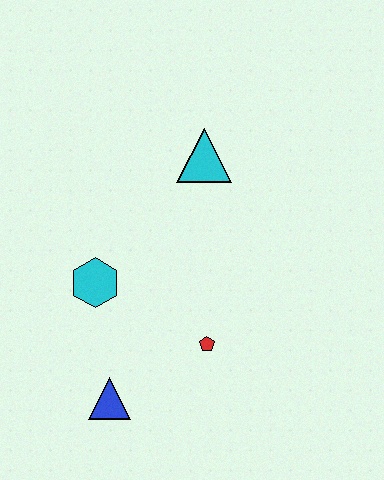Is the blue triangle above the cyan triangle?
No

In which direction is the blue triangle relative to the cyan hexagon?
The blue triangle is below the cyan hexagon.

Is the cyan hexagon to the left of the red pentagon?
Yes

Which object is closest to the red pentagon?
The blue triangle is closest to the red pentagon.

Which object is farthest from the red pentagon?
The cyan triangle is farthest from the red pentagon.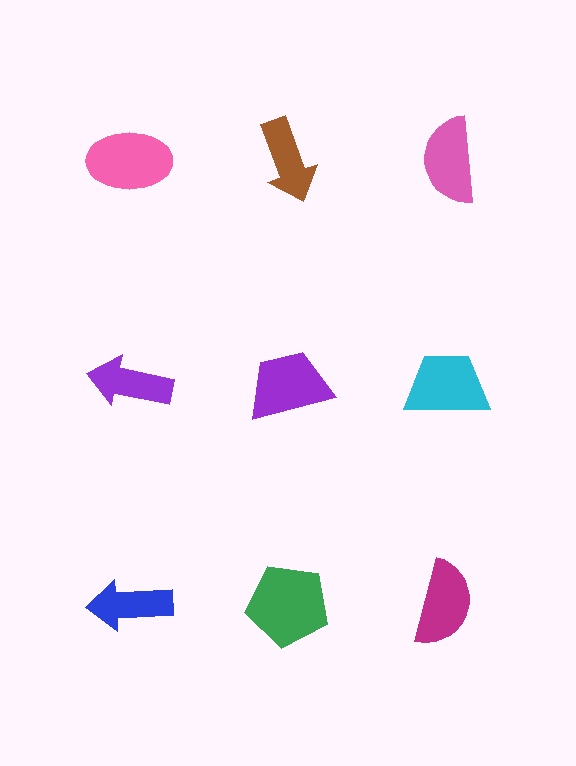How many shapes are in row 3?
3 shapes.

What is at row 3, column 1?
A blue arrow.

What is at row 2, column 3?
A cyan trapezoid.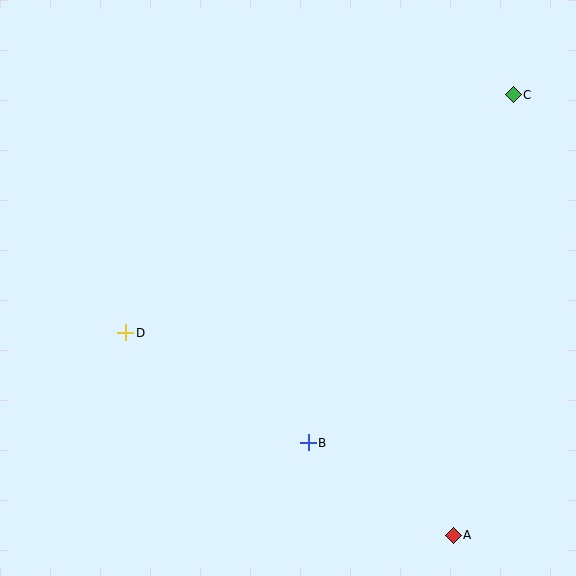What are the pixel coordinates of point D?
Point D is at (126, 333).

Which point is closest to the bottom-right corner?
Point A is closest to the bottom-right corner.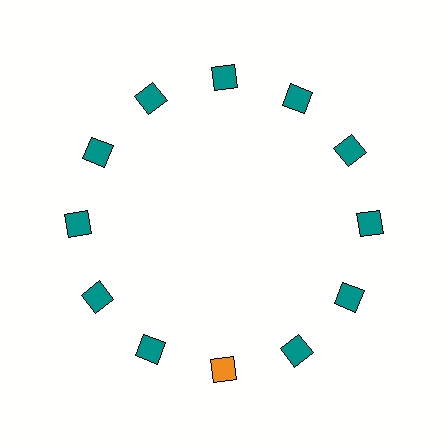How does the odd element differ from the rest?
It has a different color: orange instead of teal.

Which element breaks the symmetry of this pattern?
The orange square at roughly the 6 o'clock position breaks the symmetry. All other shapes are teal squares.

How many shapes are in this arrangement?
There are 12 shapes arranged in a ring pattern.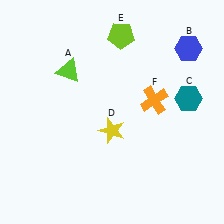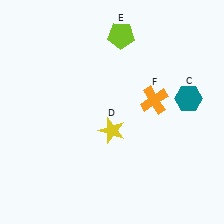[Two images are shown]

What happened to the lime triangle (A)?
The lime triangle (A) was removed in Image 2. It was in the top-left area of Image 1.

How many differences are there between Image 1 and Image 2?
There are 2 differences between the two images.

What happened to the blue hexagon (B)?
The blue hexagon (B) was removed in Image 2. It was in the top-right area of Image 1.